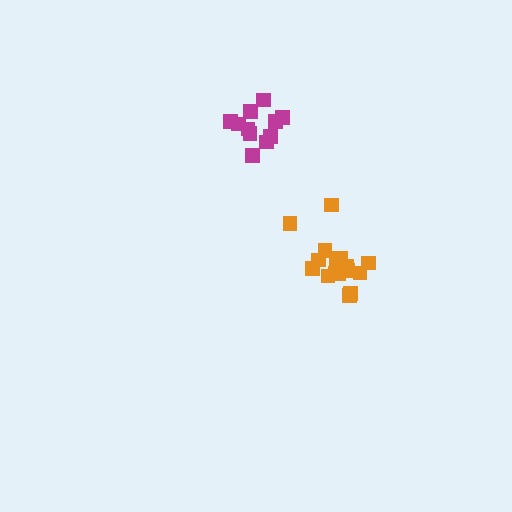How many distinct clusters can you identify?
There are 2 distinct clusters.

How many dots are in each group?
Group 1: 17 dots, Group 2: 11 dots (28 total).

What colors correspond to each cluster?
The clusters are colored: orange, magenta.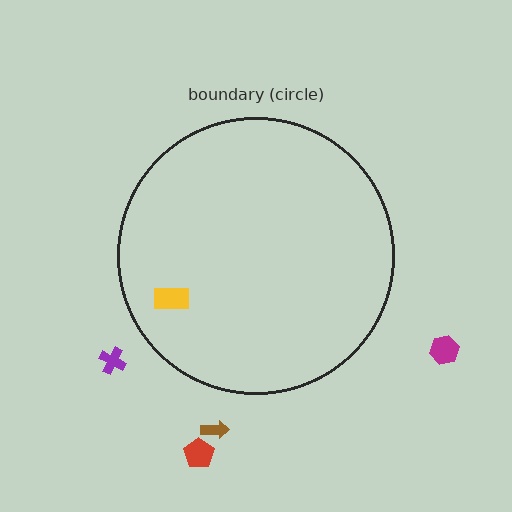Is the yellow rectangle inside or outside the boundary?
Inside.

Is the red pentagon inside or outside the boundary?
Outside.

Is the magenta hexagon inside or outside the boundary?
Outside.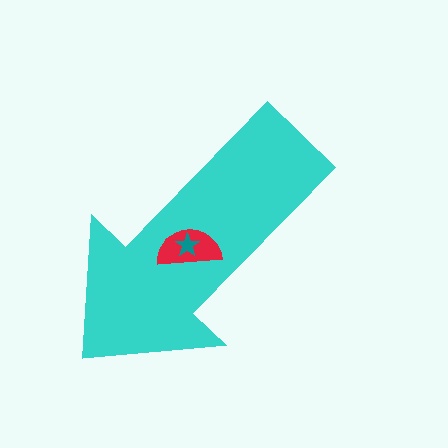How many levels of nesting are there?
3.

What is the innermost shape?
The teal star.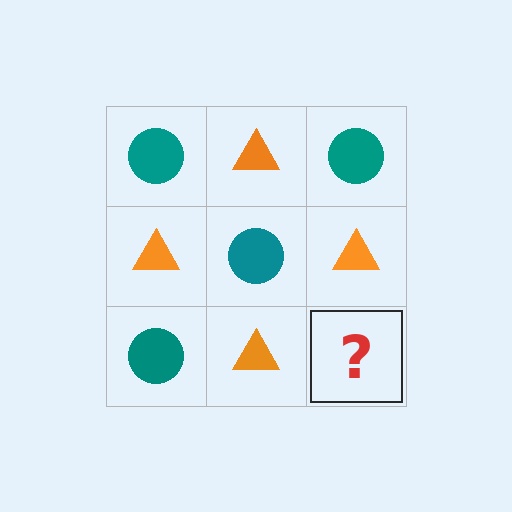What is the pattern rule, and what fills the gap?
The rule is that it alternates teal circle and orange triangle in a checkerboard pattern. The gap should be filled with a teal circle.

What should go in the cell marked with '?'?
The missing cell should contain a teal circle.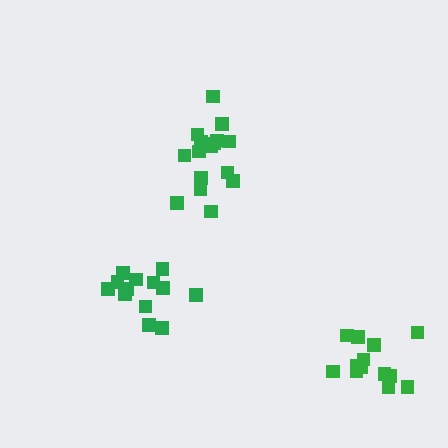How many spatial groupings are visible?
There are 3 spatial groupings.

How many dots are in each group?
Group 1: 13 dots, Group 2: 16 dots, Group 3: 13 dots (42 total).